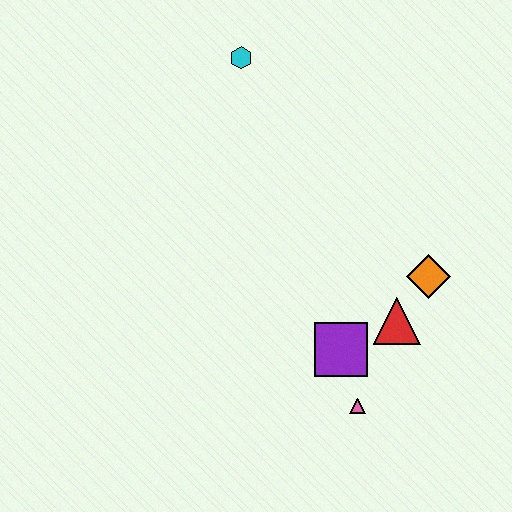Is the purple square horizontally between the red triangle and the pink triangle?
No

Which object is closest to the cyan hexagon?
The orange diamond is closest to the cyan hexagon.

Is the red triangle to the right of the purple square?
Yes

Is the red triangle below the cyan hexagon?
Yes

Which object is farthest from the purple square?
The cyan hexagon is farthest from the purple square.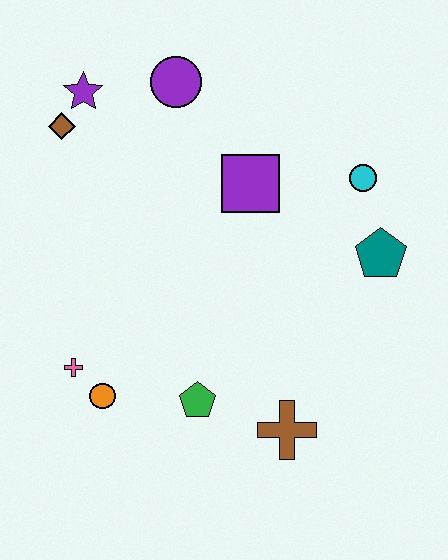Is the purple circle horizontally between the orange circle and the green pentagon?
Yes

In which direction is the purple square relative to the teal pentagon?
The purple square is to the left of the teal pentagon.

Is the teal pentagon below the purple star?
Yes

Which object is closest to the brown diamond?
The purple star is closest to the brown diamond.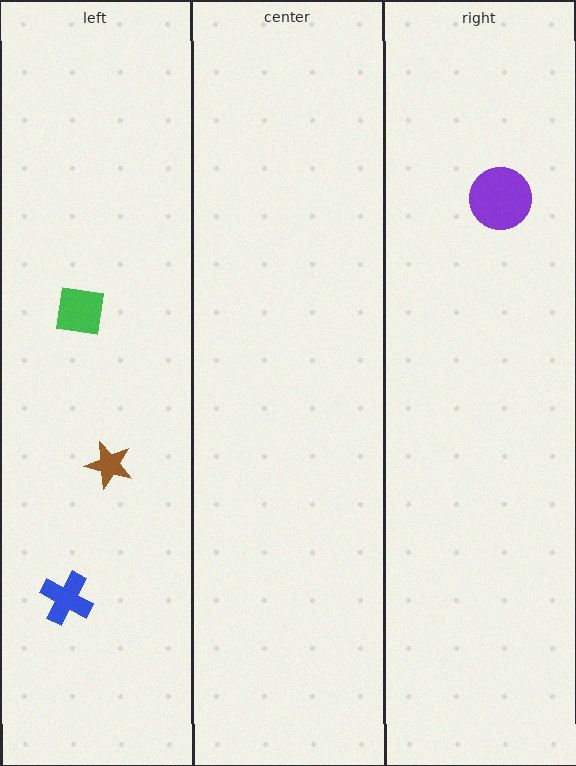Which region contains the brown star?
The left region.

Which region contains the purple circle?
The right region.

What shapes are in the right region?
The purple circle.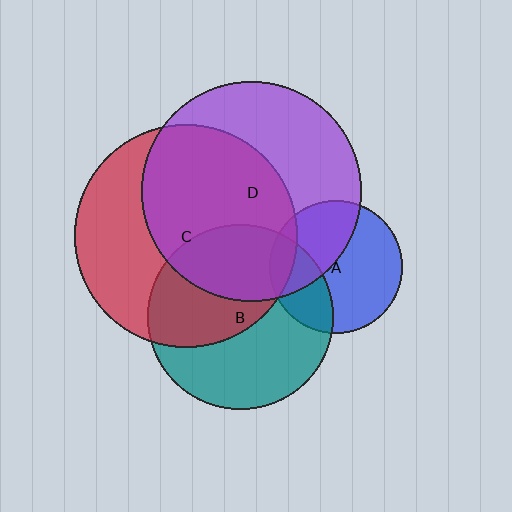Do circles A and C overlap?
Yes.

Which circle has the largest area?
Circle C (red).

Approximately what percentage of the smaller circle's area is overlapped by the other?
Approximately 10%.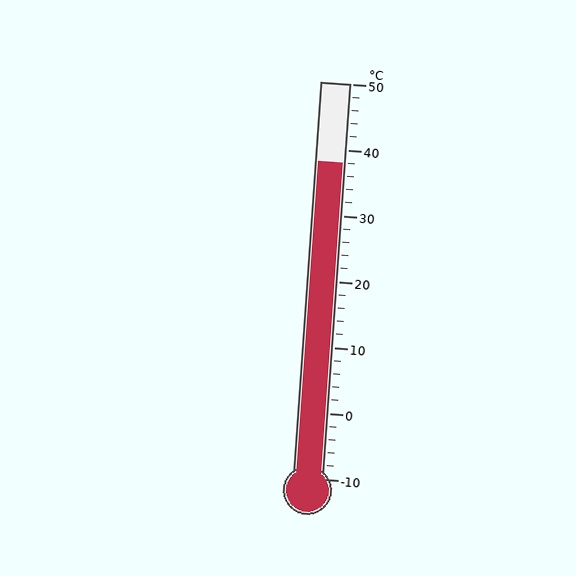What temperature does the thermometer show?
The thermometer shows approximately 38°C.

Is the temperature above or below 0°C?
The temperature is above 0°C.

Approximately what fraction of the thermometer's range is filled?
The thermometer is filled to approximately 80% of its range.